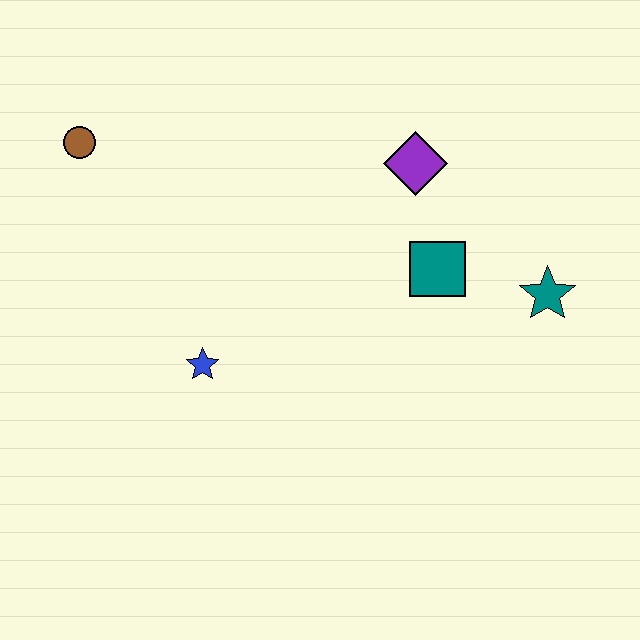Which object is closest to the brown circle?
The blue star is closest to the brown circle.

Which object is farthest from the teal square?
The brown circle is farthest from the teal square.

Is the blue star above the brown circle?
No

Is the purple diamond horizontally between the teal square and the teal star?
No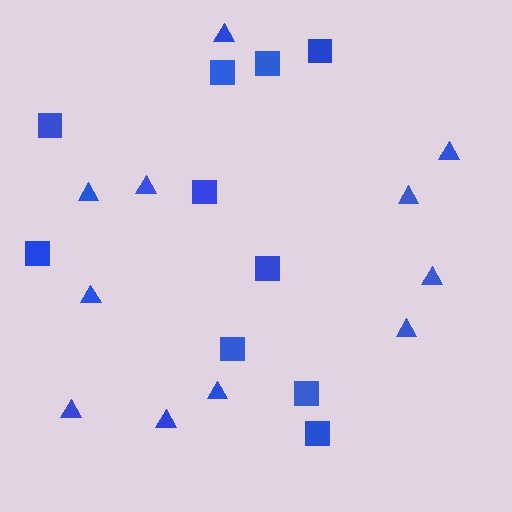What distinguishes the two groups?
There are 2 groups: one group of squares (10) and one group of triangles (11).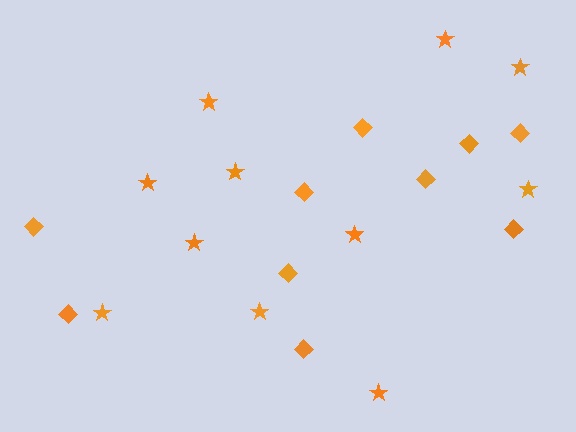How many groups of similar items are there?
There are 2 groups: one group of diamonds (10) and one group of stars (11).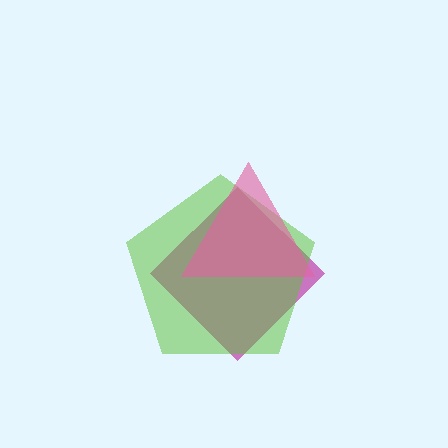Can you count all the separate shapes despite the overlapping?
Yes, there are 3 separate shapes.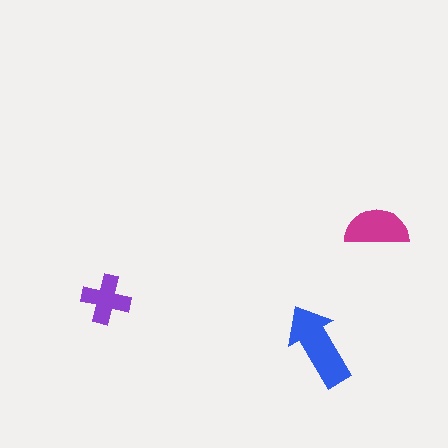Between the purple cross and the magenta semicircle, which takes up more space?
The magenta semicircle.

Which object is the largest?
The blue arrow.